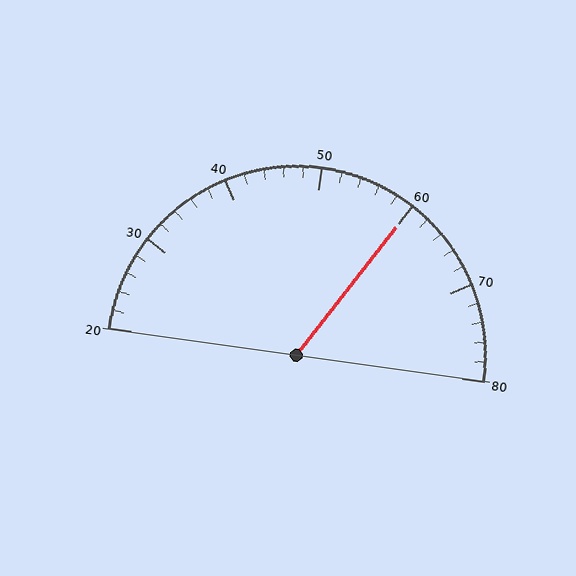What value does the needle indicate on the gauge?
The needle indicates approximately 60.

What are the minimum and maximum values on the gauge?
The gauge ranges from 20 to 80.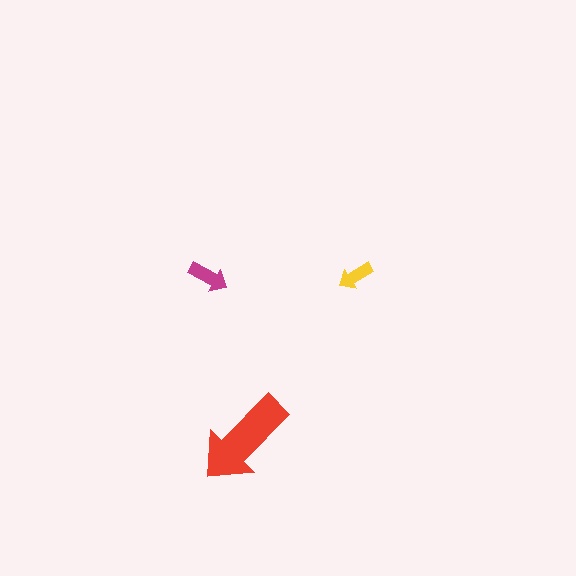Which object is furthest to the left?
The magenta arrow is leftmost.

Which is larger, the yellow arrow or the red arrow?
The red one.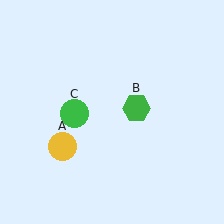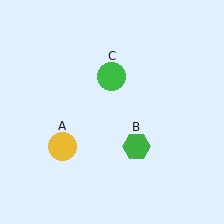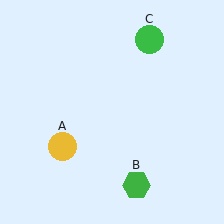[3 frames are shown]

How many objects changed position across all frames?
2 objects changed position: green hexagon (object B), green circle (object C).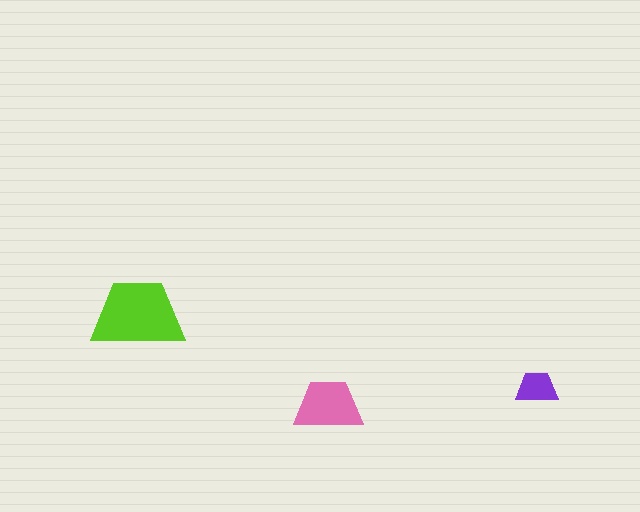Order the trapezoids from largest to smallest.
the lime one, the pink one, the purple one.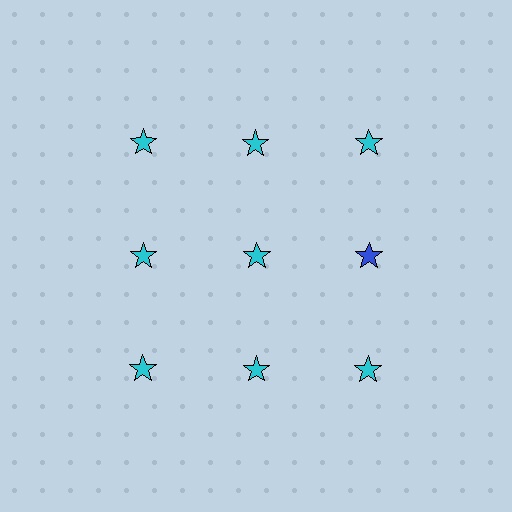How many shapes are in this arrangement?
There are 9 shapes arranged in a grid pattern.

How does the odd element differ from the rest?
It has a different color: blue instead of cyan.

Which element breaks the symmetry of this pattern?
The blue star in the second row, center column breaks the symmetry. All other shapes are cyan stars.